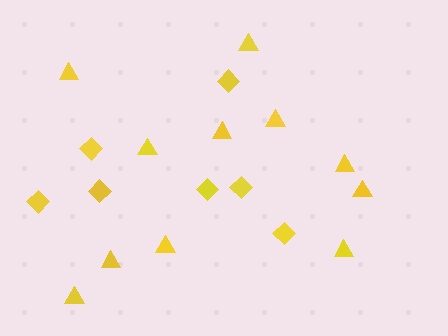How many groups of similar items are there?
There are 2 groups: one group of triangles (11) and one group of diamonds (7).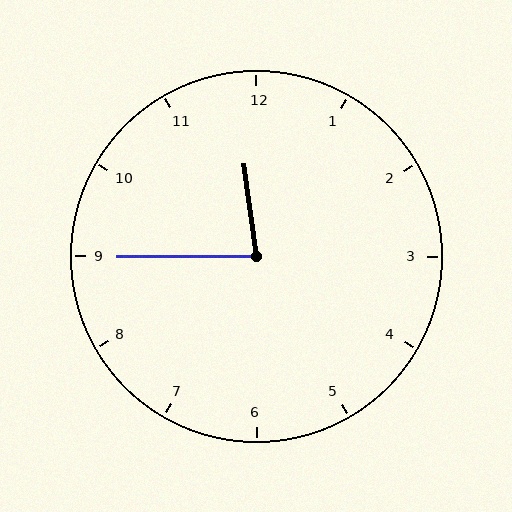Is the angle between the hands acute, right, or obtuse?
It is acute.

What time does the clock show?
11:45.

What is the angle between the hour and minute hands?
Approximately 82 degrees.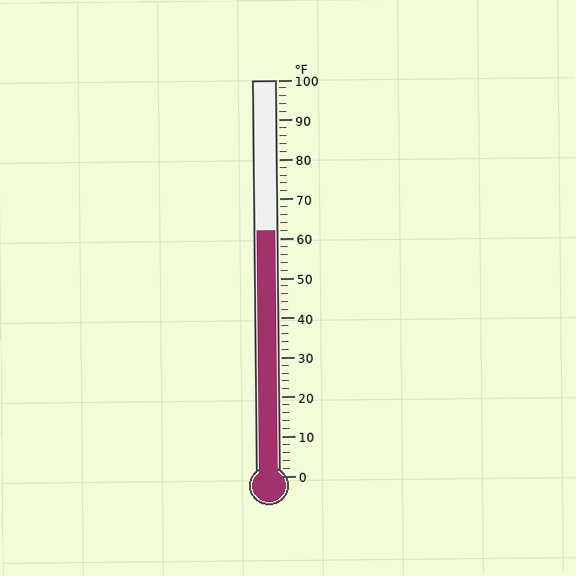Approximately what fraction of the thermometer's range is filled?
The thermometer is filled to approximately 60% of its range.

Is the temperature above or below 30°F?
The temperature is above 30°F.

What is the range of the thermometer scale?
The thermometer scale ranges from 0°F to 100°F.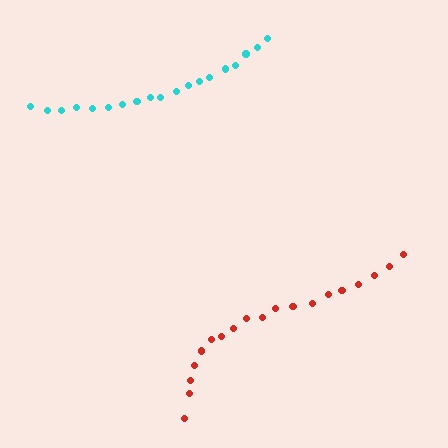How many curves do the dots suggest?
There are 2 distinct paths.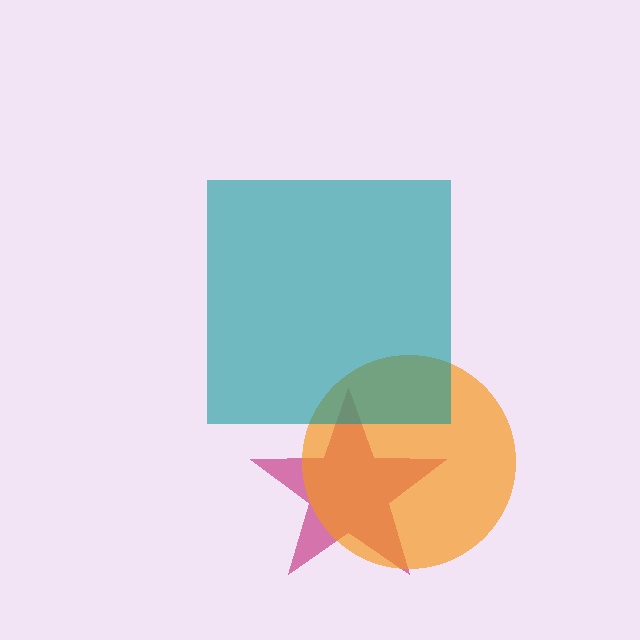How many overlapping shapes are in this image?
There are 3 overlapping shapes in the image.